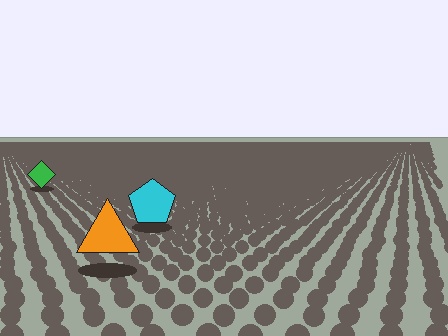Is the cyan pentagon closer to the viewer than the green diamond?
Yes. The cyan pentagon is closer — you can tell from the texture gradient: the ground texture is coarser near it.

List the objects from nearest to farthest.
From nearest to farthest: the orange triangle, the cyan pentagon, the green diamond.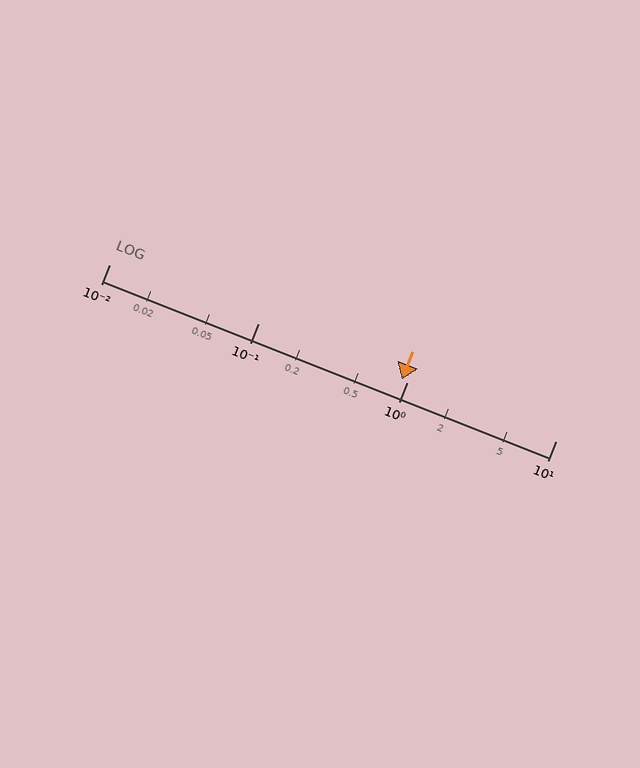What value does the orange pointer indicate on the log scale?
The pointer indicates approximately 0.92.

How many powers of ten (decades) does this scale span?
The scale spans 3 decades, from 0.01 to 10.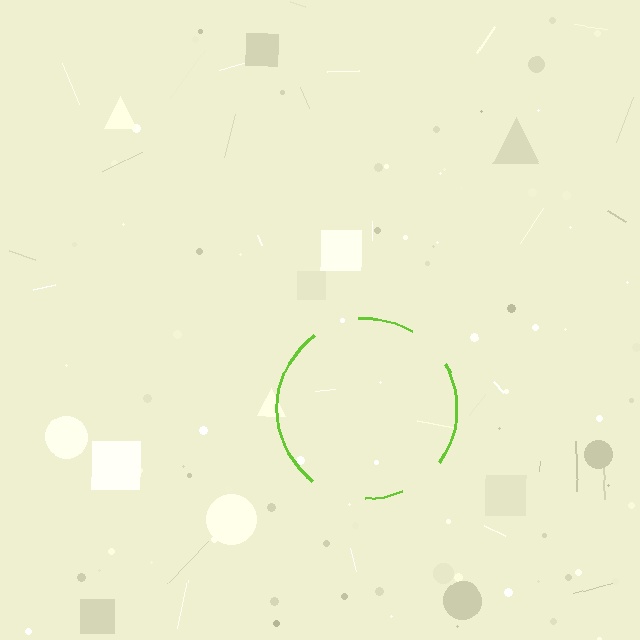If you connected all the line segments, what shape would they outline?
They would outline a circle.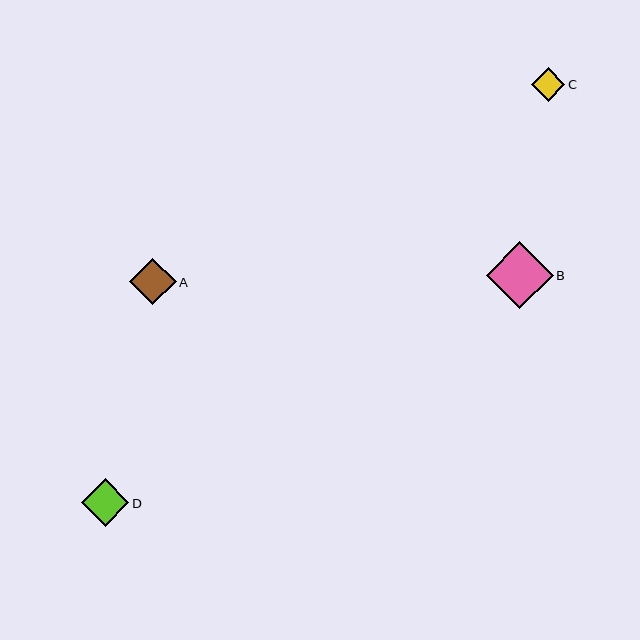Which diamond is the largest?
Diamond B is the largest with a size of approximately 67 pixels.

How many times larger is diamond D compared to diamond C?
Diamond D is approximately 1.4 times the size of diamond C.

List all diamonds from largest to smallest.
From largest to smallest: B, D, A, C.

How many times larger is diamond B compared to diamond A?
Diamond B is approximately 1.4 times the size of diamond A.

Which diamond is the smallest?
Diamond C is the smallest with a size of approximately 34 pixels.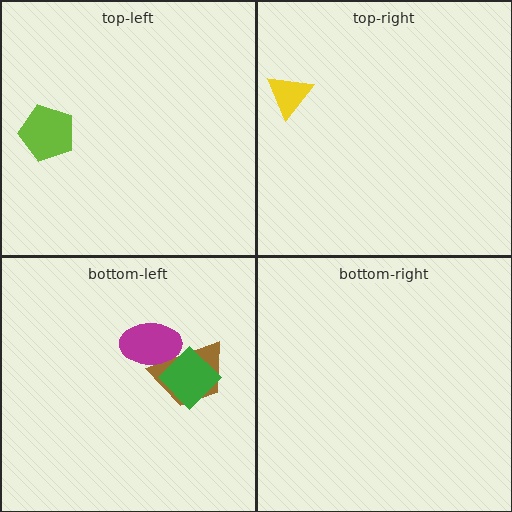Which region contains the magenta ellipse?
The bottom-left region.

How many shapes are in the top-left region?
1.